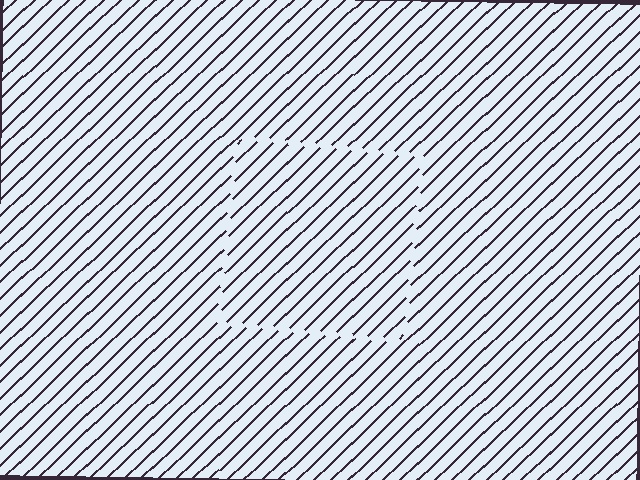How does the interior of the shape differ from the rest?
The interior of the shape contains the same grating, shifted by half a period — the contour is defined by the phase discontinuity where line-ends from the inner and outer gratings abut.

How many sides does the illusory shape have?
4 sides — the line-ends trace a square.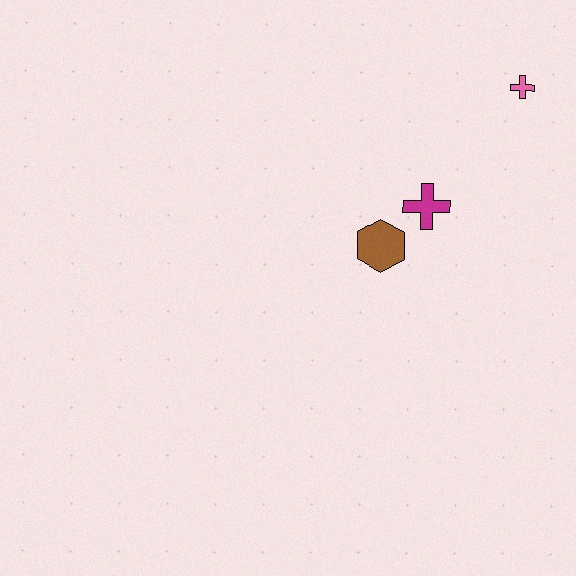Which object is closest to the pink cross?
The magenta cross is closest to the pink cross.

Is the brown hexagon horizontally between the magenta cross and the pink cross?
No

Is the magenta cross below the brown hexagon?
No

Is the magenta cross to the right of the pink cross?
No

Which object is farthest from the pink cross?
The brown hexagon is farthest from the pink cross.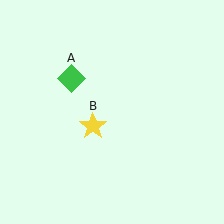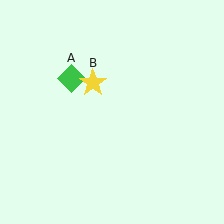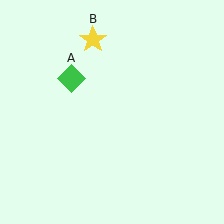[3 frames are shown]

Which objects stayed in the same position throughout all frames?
Green diamond (object A) remained stationary.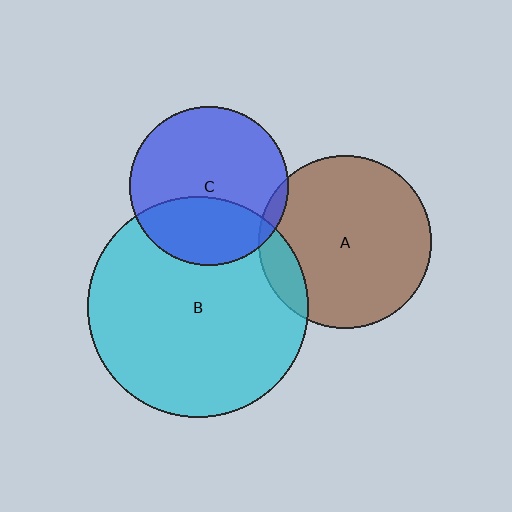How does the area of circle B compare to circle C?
Approximately 1.9 times.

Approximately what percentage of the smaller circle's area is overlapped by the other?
Approximately 10%.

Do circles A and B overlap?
Yes.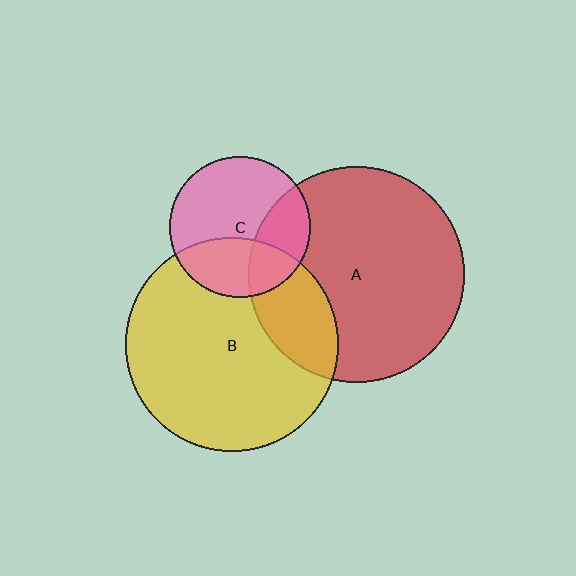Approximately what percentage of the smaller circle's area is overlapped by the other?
Approximately 30%.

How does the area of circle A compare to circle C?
Approximately 2.3 times.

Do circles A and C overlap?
Yes.